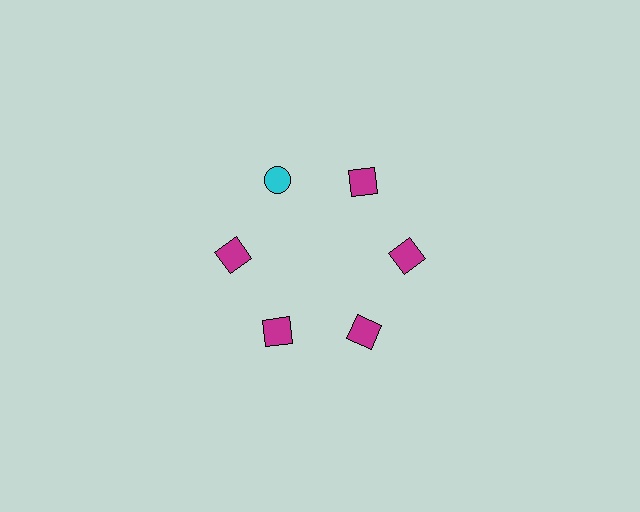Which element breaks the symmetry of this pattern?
The cyan circle at roughly the 11 o'clock position breaks the symmetry. All other shapes are magenta squares.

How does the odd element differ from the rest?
It differs in both color (cyan instead of magenta) and shape (circle instead of square).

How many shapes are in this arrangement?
There are 6 shapes arranged in a ring pattern.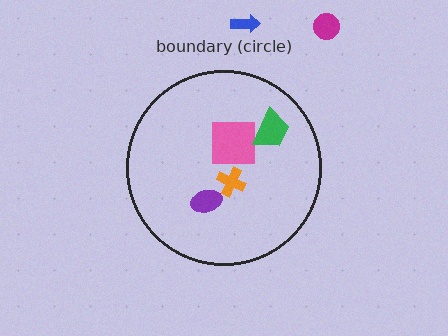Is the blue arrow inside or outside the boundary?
Outside.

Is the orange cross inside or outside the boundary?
Inside.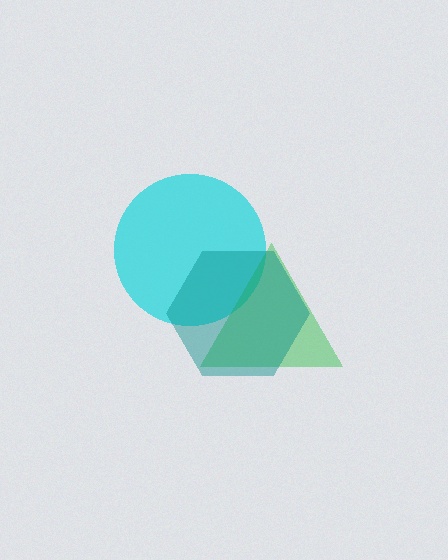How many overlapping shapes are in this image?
There are 3 overlapping shapes in the image.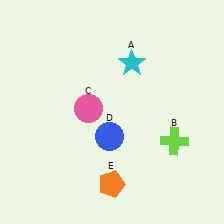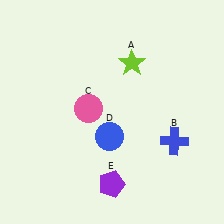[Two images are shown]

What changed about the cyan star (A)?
In Image 1, A is cyan. In Image 2, it changed to lime.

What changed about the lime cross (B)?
In Image 1, B is lime. In Image 2, it changed to blue.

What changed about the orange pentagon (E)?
In Image 1, E is orange. In Image 2, it changed to purple.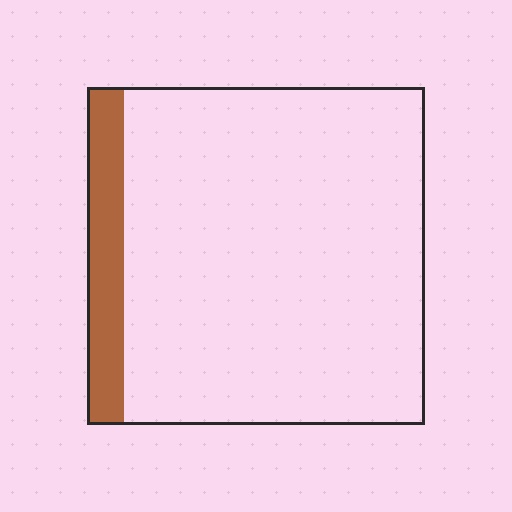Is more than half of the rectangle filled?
No.